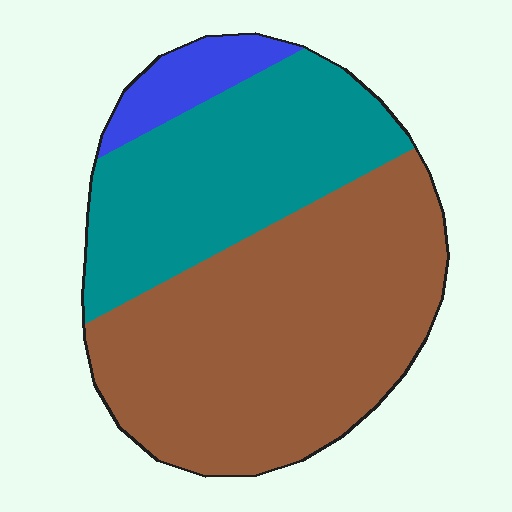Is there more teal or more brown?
Brown.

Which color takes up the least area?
Blue, at roughly 10%.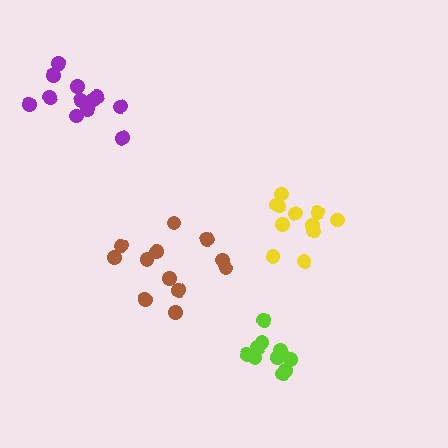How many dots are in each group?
Group 1: 11 dots, Group 2: 12 dots, Group 3: 10 dots, Group 4: 12 dots (45 total).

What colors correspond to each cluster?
The clusters are colored: yellow, brown, lime, purple.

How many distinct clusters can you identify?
There are 4 distinct clusters.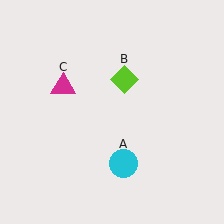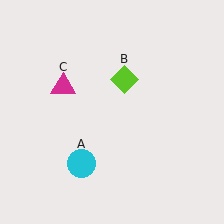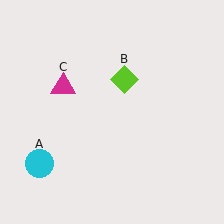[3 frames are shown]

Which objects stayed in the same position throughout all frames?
Lime diamond (object B) and magenta triangle (object C) remained stationary.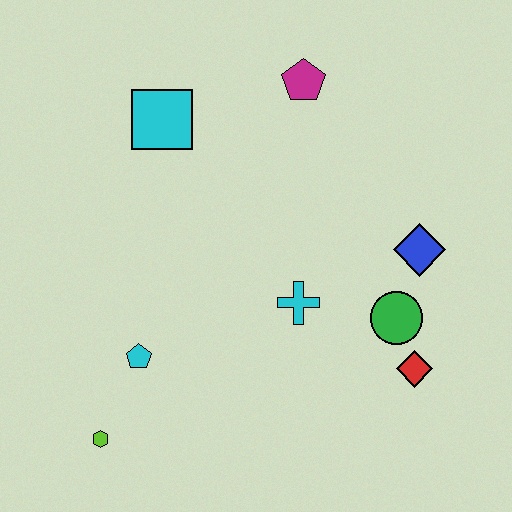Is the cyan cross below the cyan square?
Yes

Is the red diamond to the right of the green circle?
Yes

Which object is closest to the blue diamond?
The green circle is closest to the blue diamond.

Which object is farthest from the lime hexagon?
The magenta pentagon is farthest from the lime hexagon.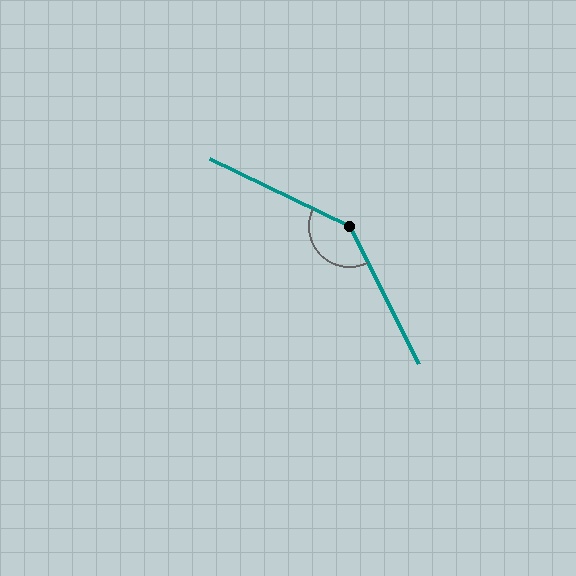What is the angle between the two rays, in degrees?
Approximately 142 degrees.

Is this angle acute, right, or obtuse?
It is obtuse.